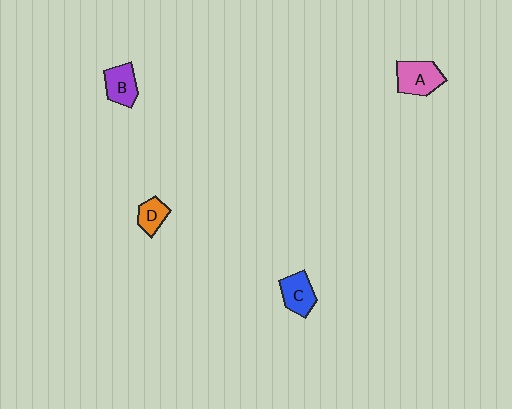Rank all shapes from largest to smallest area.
From largest to smallest: A (pink), C (blue), B (purple), D (orange).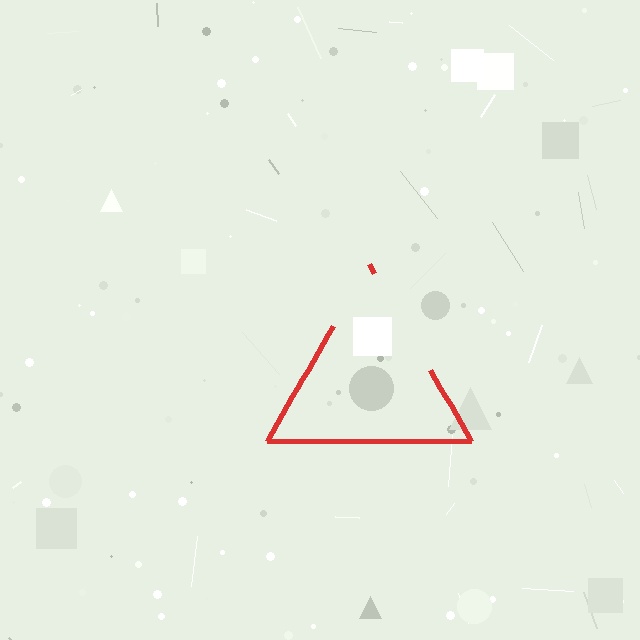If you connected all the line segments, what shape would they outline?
They would outline a triangle.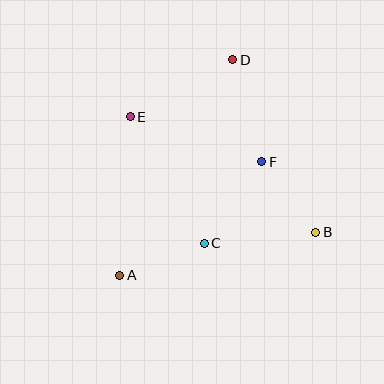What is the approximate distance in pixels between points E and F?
The distance between E and F is approximately 139 pixels.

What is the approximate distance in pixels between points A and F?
The distance between A and F is approximately 182 pixels.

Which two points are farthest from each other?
Points A and D are farthest from each other.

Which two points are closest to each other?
Points B and F are closest to each other.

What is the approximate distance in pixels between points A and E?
The distance between A and E is approximately 159 pixels.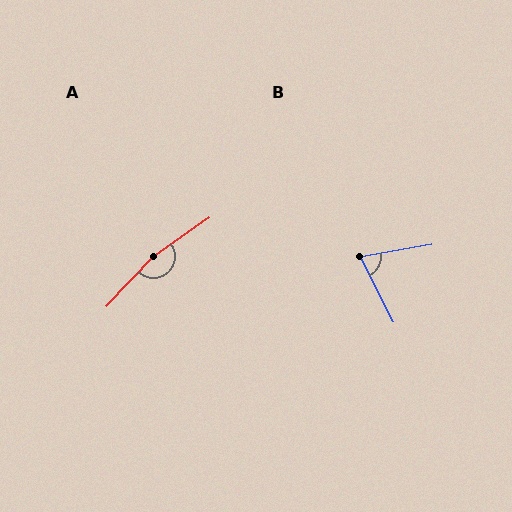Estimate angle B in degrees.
Approximately 72 degrees.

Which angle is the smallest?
B, at approximately 72 degrees.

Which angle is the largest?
A, at approximately 168 degrees.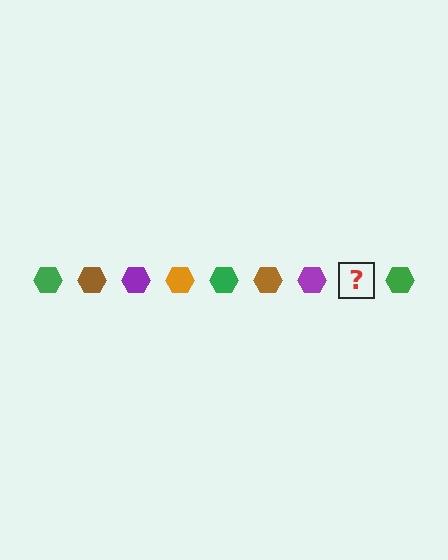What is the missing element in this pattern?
The missing element is an orange hexagon.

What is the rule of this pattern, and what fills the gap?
The rule is that the pattern cycles through green, brown, purple, orange hexagons. The gap should be filled with an orange hexagon.